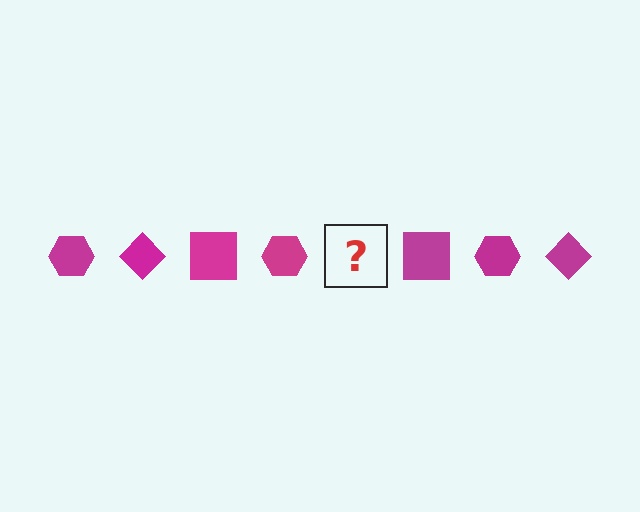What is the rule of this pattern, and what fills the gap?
The rule is that the pattern cycles through hexagon, diamond, square shapes in magenta. The gap should be filled with a magenta diamond.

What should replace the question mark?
The question mark should be replaced with a magenta diamond.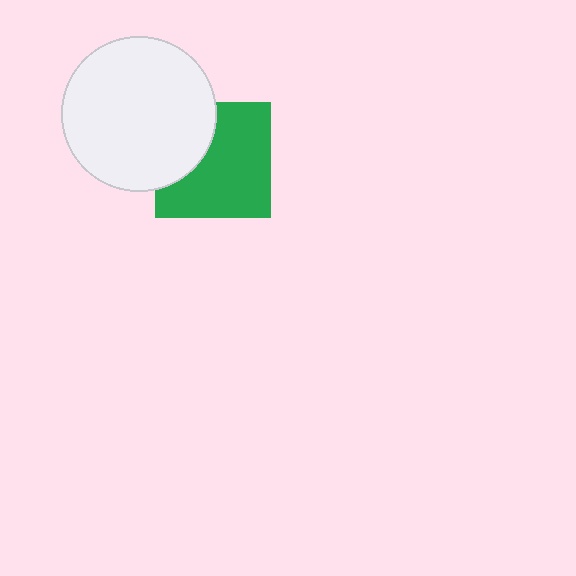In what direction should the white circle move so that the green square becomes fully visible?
The white circle should move left. That is the shortest direction to clear the overlap and leave the green square fully visible.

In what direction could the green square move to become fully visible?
The green square could move right. That would shift it out from behind the white circle entirely.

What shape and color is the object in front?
The object in front is a white circle.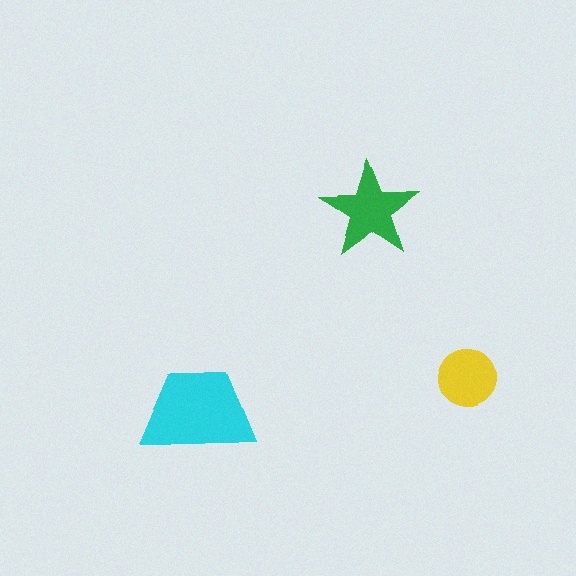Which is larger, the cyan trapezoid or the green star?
The cyan trapezoid.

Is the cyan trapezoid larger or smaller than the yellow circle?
Larger.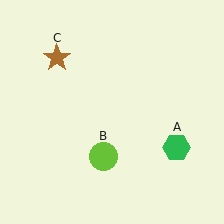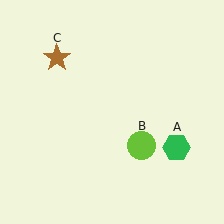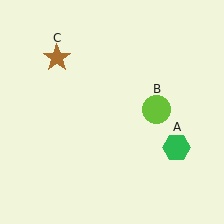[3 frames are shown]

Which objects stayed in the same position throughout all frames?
Green hexagon (object A) and brown star (object C) remained stationary.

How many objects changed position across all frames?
1 object changed position: lime circle (object B).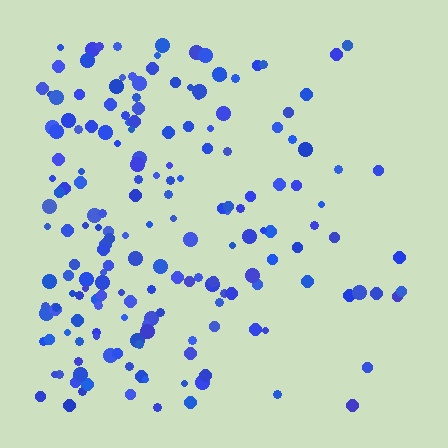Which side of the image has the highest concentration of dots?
The left.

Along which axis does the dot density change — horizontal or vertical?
Horizontal.